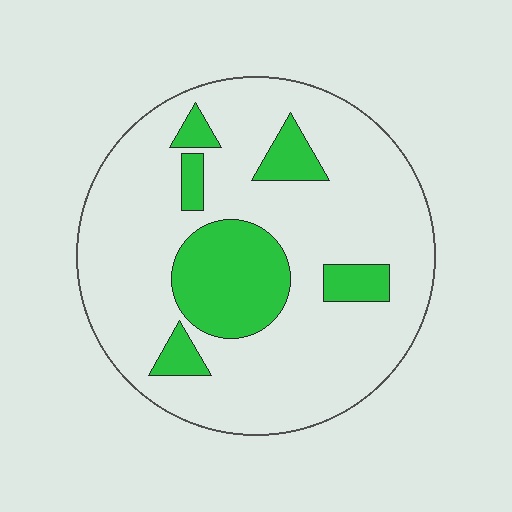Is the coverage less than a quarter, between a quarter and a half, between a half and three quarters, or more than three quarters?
Less than a quarter.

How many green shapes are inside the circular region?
6.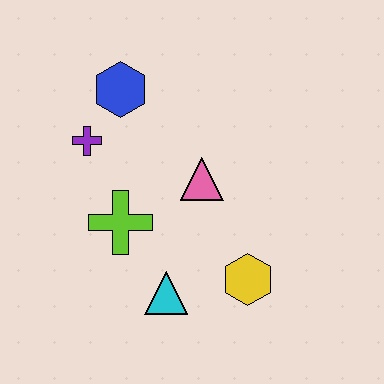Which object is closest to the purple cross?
The blue hexagon is closest to the purple cross.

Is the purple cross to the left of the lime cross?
Yes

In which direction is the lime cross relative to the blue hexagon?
The lime cross is below the blue hexagon.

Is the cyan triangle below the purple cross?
Yes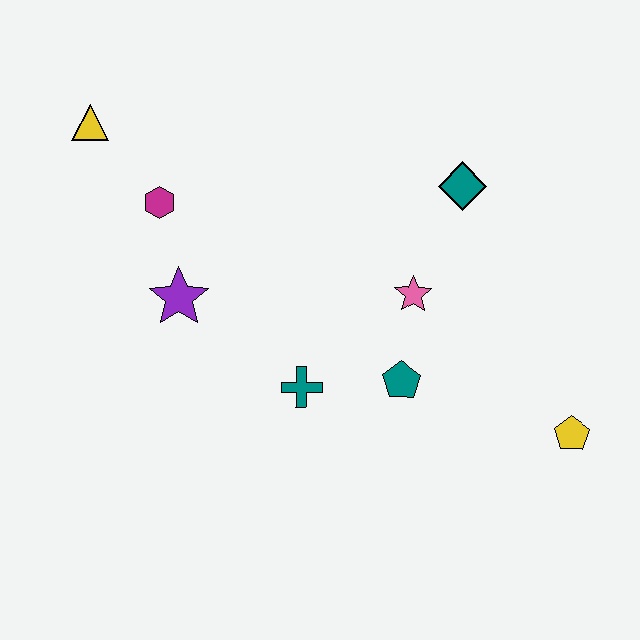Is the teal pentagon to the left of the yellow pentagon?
Yes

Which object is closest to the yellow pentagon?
The teal pentagon is closest to the yellow pentagon.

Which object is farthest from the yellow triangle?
The yellow pentagon is farthest from the yellow triangle.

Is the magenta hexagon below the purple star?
No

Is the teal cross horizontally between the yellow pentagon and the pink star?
No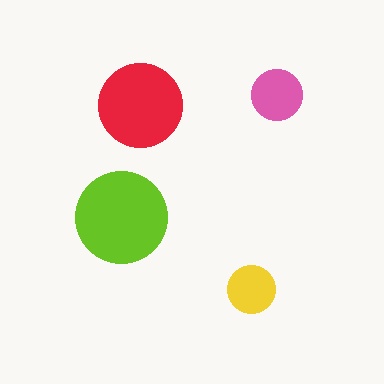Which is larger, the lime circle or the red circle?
The lime one.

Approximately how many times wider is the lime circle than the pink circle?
About 2 times wider.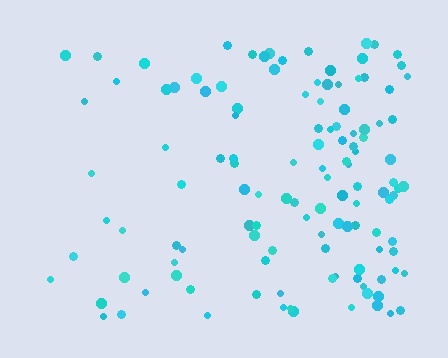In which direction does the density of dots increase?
From left to right, with the right side densest.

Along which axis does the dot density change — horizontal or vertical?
Horizontal.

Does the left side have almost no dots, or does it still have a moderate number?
Still a moderate number, just noticeably fewer than the right.